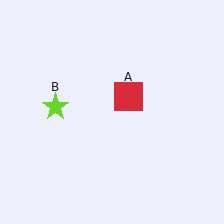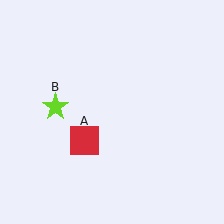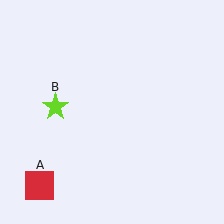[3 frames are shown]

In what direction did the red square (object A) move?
The red square (object A) moved down and to the left.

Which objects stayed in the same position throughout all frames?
Lime star (object B) remained stationary.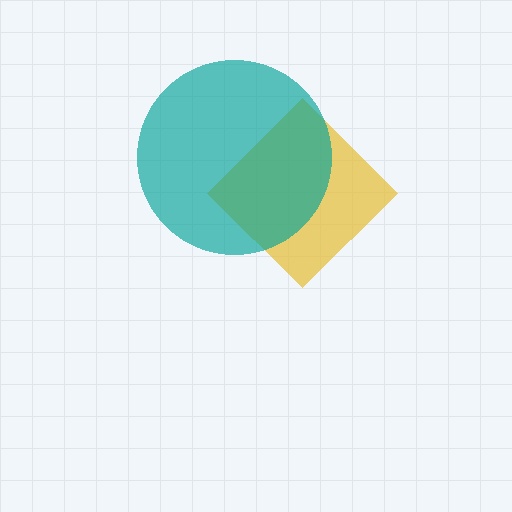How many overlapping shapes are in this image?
There are 2 overlapping shapes in the image.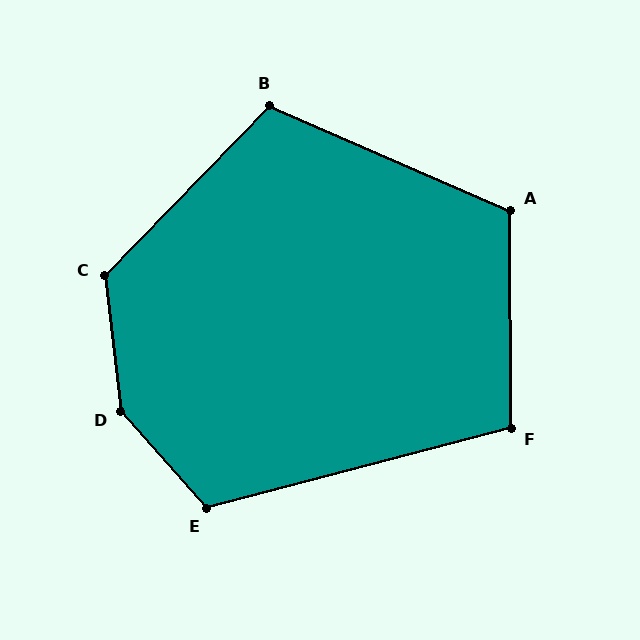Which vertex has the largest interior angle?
D, at approximately 145 degrees.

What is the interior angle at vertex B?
Approximately 111 degrees (obtuse).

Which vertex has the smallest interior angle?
F, at approximately 104 degrees.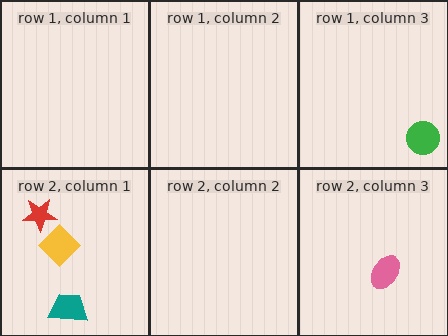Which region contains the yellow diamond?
The row 2, column 1 region.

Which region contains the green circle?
The row 1, column 3 region.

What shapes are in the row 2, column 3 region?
The pink ellipse.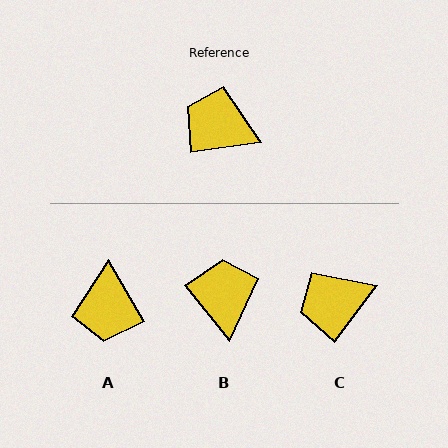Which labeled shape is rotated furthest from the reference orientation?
A, about 113 degrees away.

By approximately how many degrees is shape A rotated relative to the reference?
Approximately 113 degrees counter-clockwise.